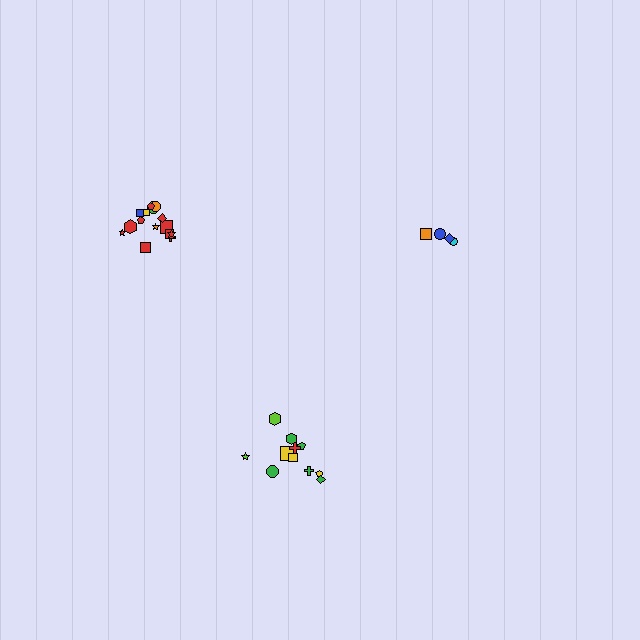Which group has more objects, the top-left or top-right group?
The top-left group.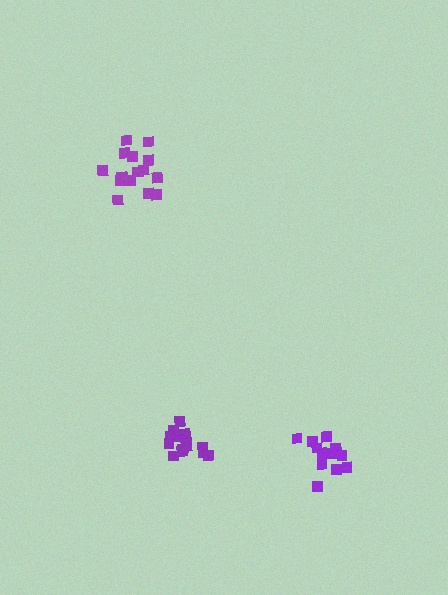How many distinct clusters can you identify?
There are 3 distinct clusters.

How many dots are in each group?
Group 1: 16 dots, Group 2: 16 dots, Group 3: 12 dots (44 total).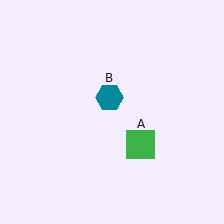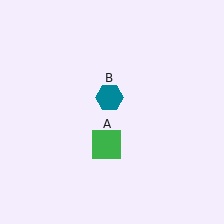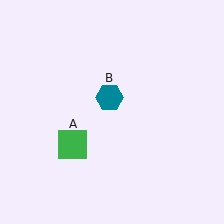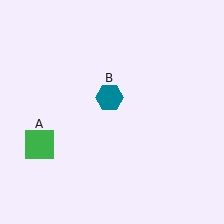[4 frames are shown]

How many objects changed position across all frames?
1 object changed position: green square (object A).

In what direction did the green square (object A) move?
The green square (object A) moved left.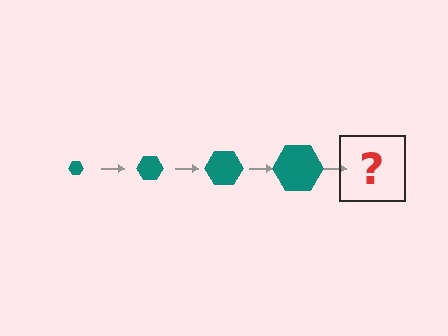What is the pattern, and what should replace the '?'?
The pattern is that the hexagon gets progressively larger each step. The '?' should be a teal hexagon, larger than the previous one.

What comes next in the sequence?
The next element should be a teal hexagon, larger than the previous one.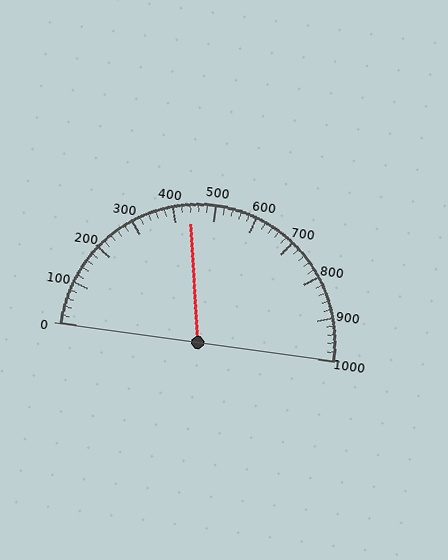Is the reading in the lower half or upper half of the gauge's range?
The reading is in the lower half of the range (0 to 1000).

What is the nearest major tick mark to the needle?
The nearest major tick mark is 400.